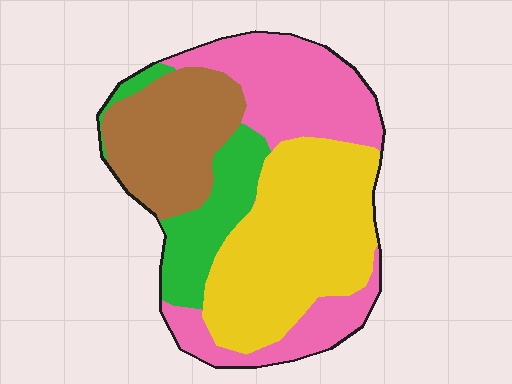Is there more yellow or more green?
Yellow.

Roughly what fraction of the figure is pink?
Pink covers 30% of the figure.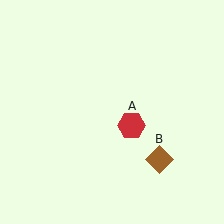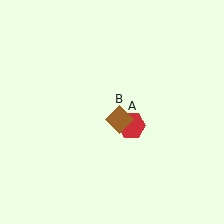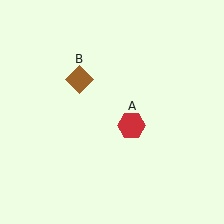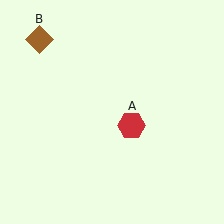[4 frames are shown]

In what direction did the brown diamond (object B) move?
The brown diamond (object B) moved up and to the left.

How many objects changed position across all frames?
1 object changed position: brown diamond (object B).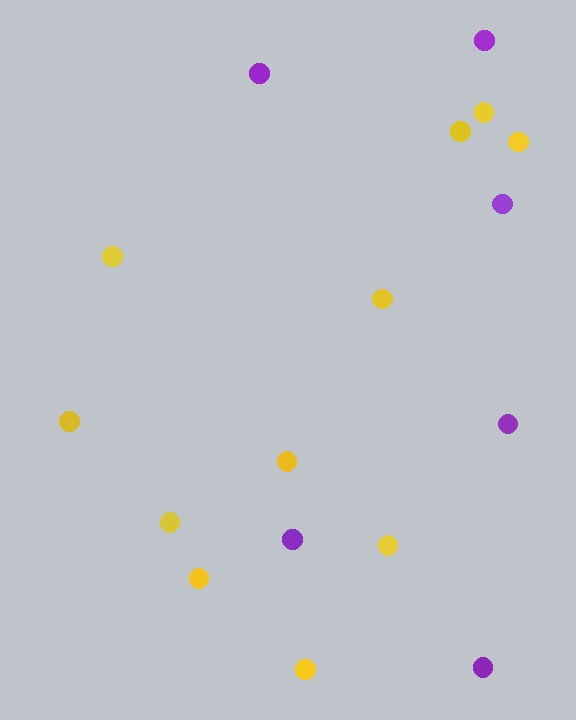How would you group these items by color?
There are 2 groups: one group of purple circles (6) and one group of yellow circles (11).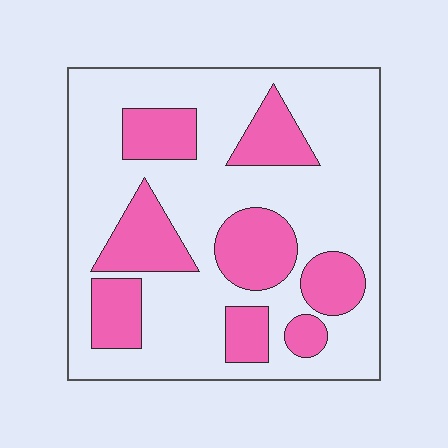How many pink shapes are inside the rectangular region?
8.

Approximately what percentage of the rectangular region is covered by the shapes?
Approximately 30%.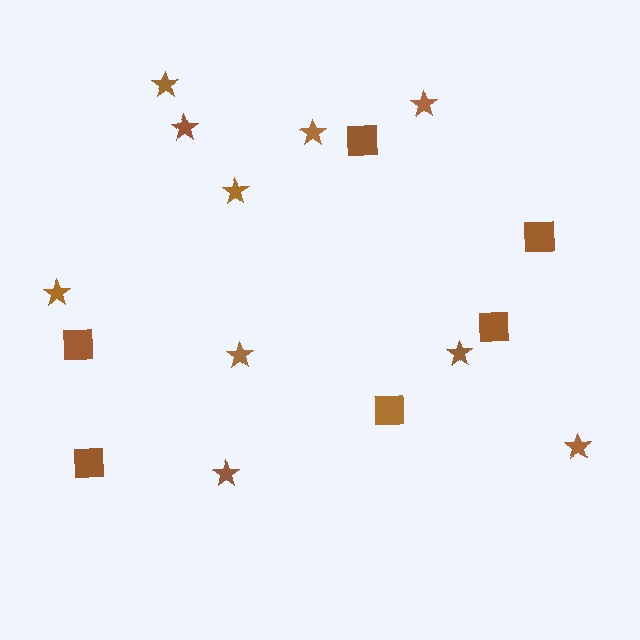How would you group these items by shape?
There are 2 groups: one group of squares (6) and one group of stars (10).